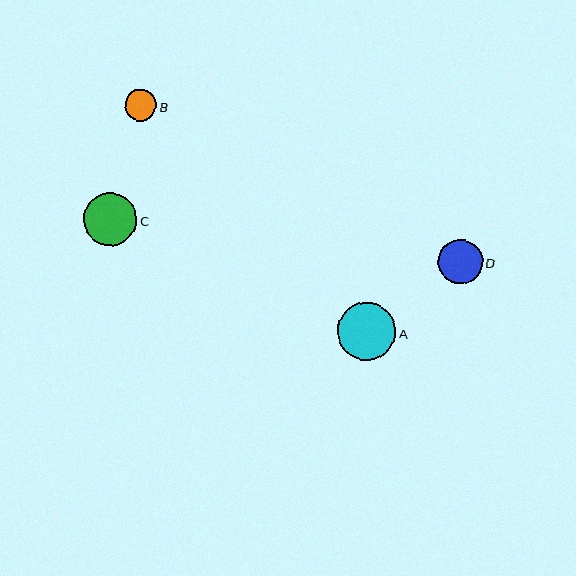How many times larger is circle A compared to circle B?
Circle A is approximately 1.8 times the size of circle B.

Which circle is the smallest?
Circle B is the smallest with a size of approximately 32 pixels.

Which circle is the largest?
Circle A is the largest with a size of approximately 58 pixels.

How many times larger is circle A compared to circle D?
Circle A is approximately 1.3 times the size of circle D.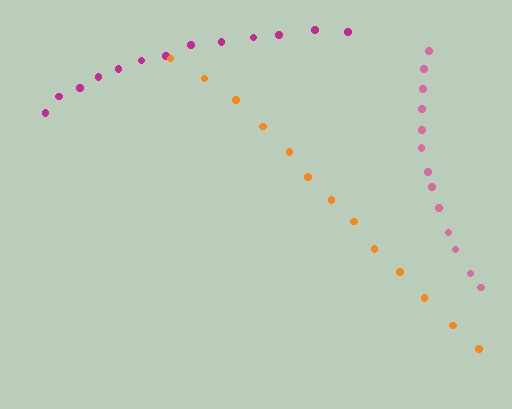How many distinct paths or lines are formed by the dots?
There are 3 distinct paths.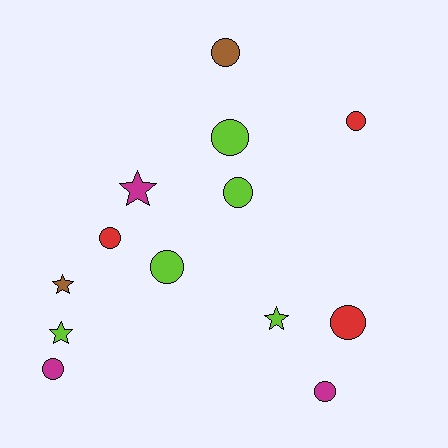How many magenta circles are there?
There are 2 magenta circles.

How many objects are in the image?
There are 13 objects.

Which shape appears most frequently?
Circle, with 9 objects.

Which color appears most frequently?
Lime, with 5 objects.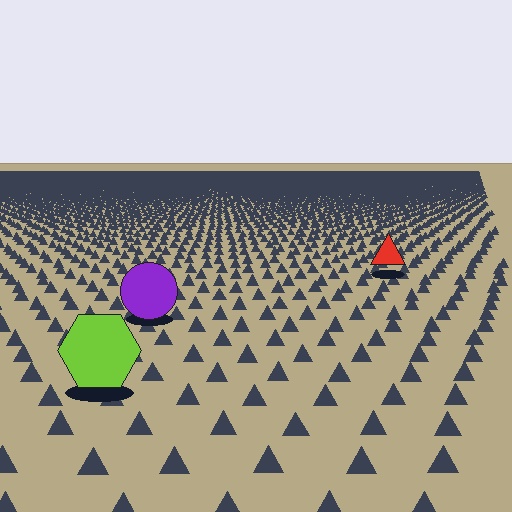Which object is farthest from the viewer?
The red triangle is farthest from the viewer. It appears smaller and the ground texture around it is denser.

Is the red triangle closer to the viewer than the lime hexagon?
No. The lime hexagon is closer — you can tell from the texture gradient: the ground texture is coarser near it.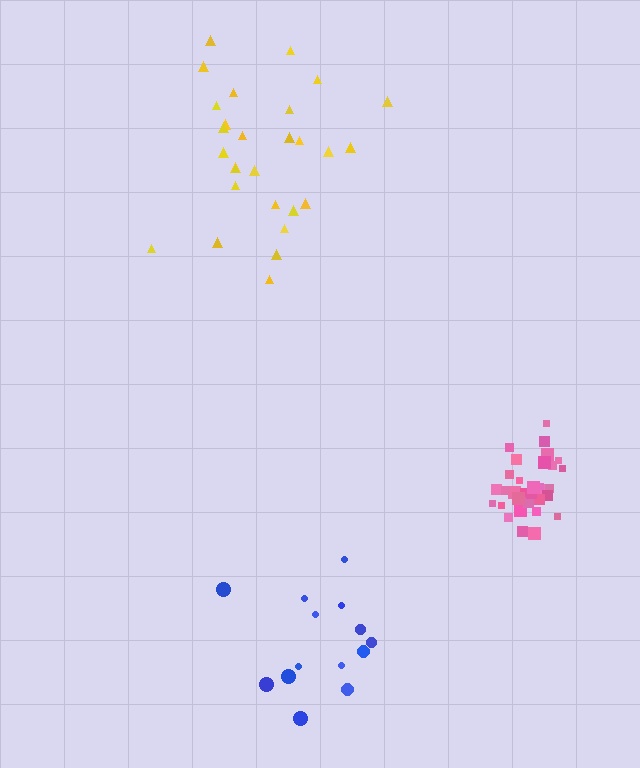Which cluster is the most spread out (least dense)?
Blue.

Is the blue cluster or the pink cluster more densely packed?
Pink.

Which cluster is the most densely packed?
Pink.